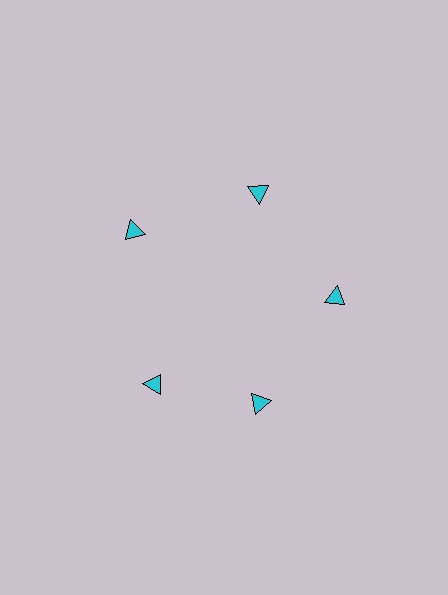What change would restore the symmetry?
The symmetry would be restored by rotating it back into even spacing with its neighbors so that all 5 triangles sit at equal angles and equal distance from the center.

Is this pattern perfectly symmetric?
No. The 5 cyan triangles are arranged in a ring, but one element near the 8 o'clock position is rotated out of alignment along the ring, breaking the 5-fold rotational symmetry.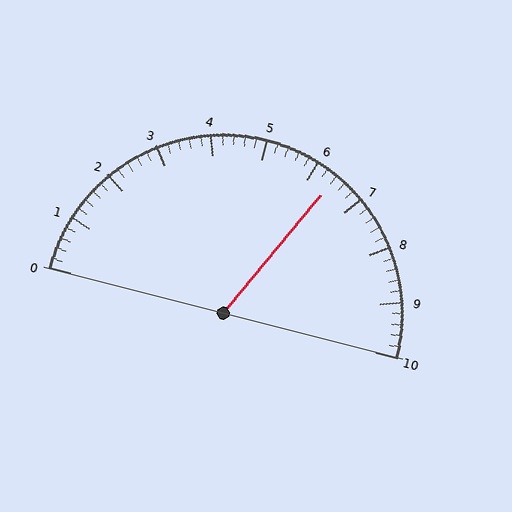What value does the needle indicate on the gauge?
The needle indicates approximately 6.4.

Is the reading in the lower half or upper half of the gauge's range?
The reading is in the upper half of the range (0 to 10).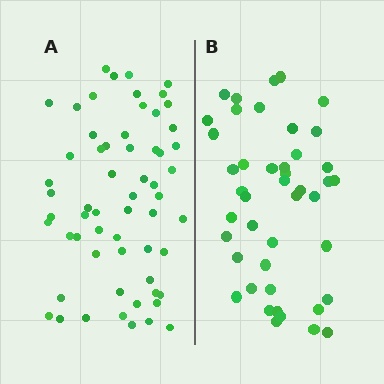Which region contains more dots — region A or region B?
Region A (the left region) has more dots.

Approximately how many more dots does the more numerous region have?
Region A has approximately 15 more dots than region B.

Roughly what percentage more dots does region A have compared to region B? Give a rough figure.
About 35% more.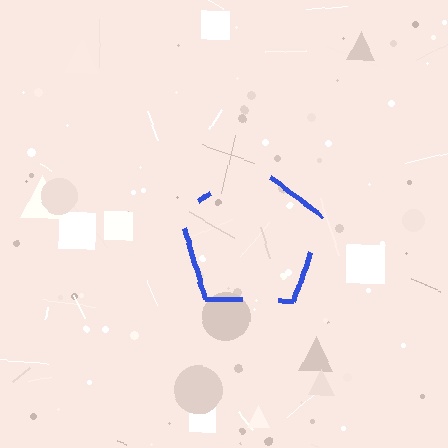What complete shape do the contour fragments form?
The contour fragments form a pentagon.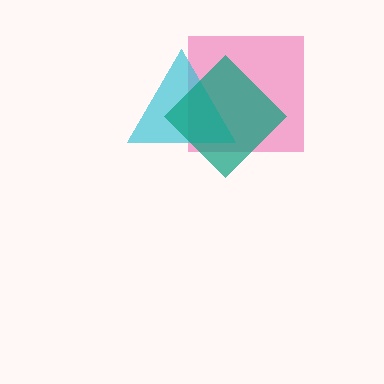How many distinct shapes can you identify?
There are 3 distinct shapes: a pink square, a cyan triangle, a teal diamond.